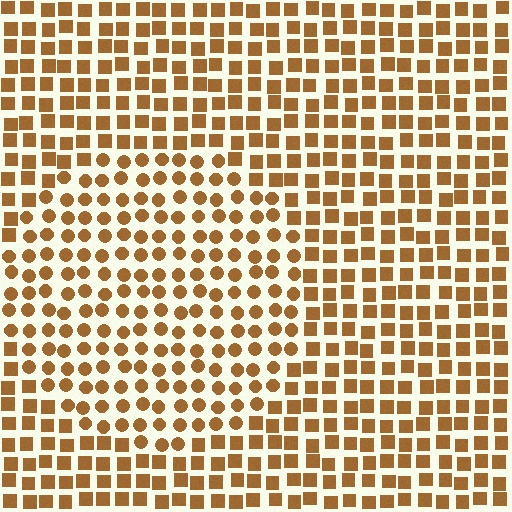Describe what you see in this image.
The image is filled with small brown elements arranged in a uniform grid. A circle-shaped region contains circles, while the surrounding area contains squares. The boundary is defined purely by the change in element shape.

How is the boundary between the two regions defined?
The boundary is defined by a change in element shape: circles inside vs. squares outside. All elements share the same color and spacing.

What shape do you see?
I see a circle.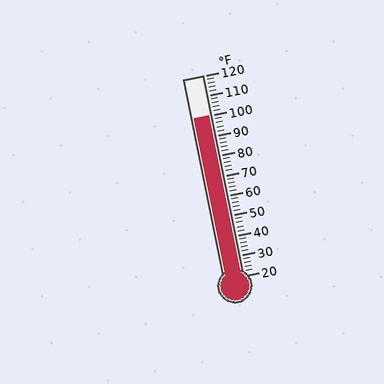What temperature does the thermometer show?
The thermometer shows approximately 100°F.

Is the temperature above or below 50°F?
The temperature is above 50°F.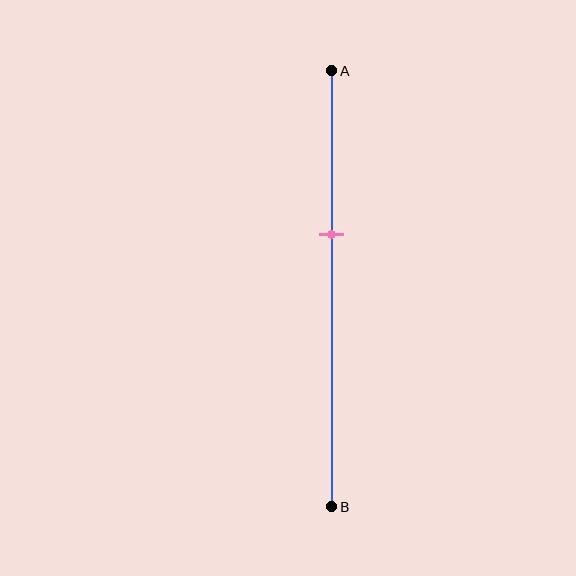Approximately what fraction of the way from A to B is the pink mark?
The pink mark is approximately 40% of the way from A to B.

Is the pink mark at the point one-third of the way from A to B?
No, the mark is at about 40% from A, not at the 33% one-third point.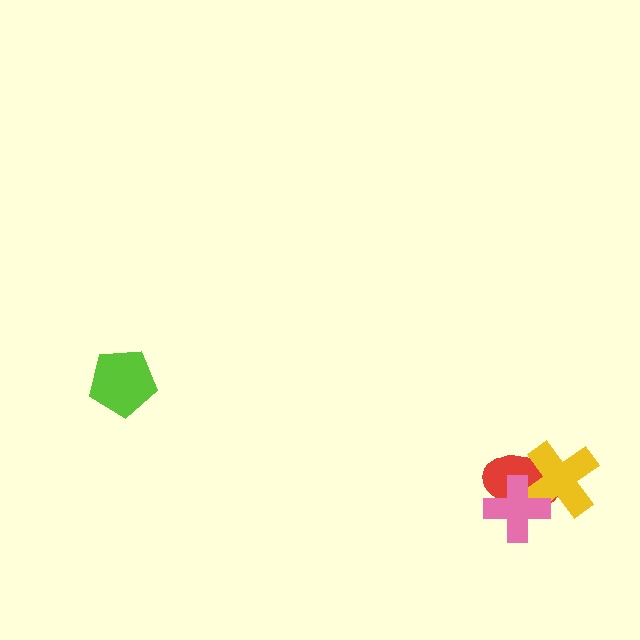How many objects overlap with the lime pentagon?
0 objects overlap with the lime pentagon.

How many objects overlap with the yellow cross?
2 objects overlap with the yellow cross.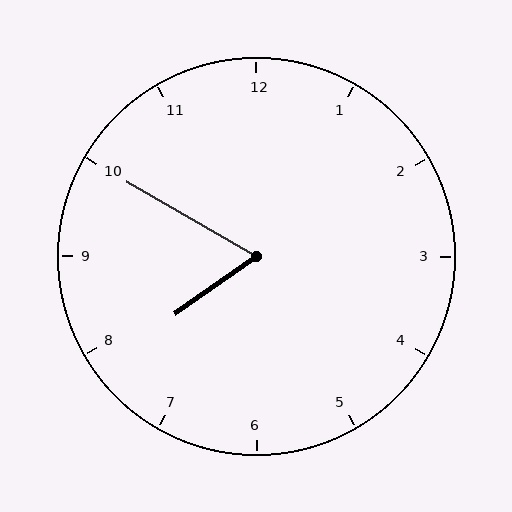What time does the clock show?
7:50.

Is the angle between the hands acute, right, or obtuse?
It is acute.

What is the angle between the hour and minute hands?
Approximately 65 degrees.